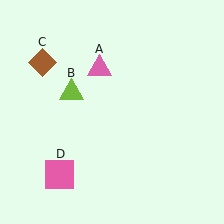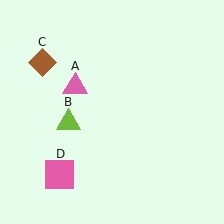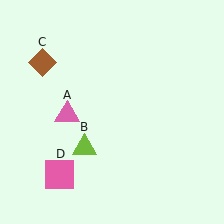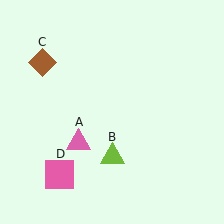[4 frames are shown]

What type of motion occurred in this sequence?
The pink triangle (object A), lime triangle (object B) rotated counterclockwise around the center of the scene.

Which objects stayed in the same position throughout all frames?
Brown diamond (object C) and pink square (object D) remained stationary.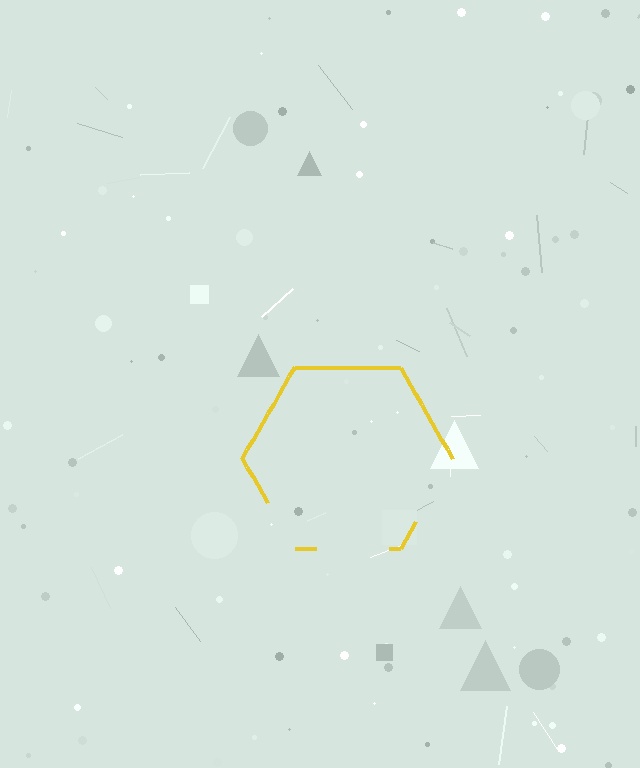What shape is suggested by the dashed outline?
The dashed outline suggests a hexagon.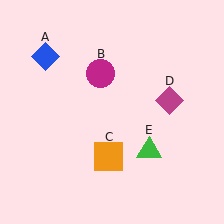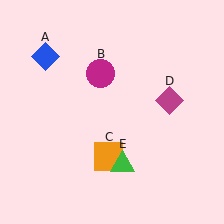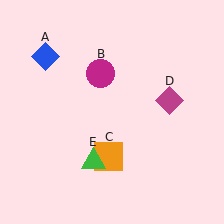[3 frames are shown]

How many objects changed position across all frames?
1 object changed position: green triangle (object E).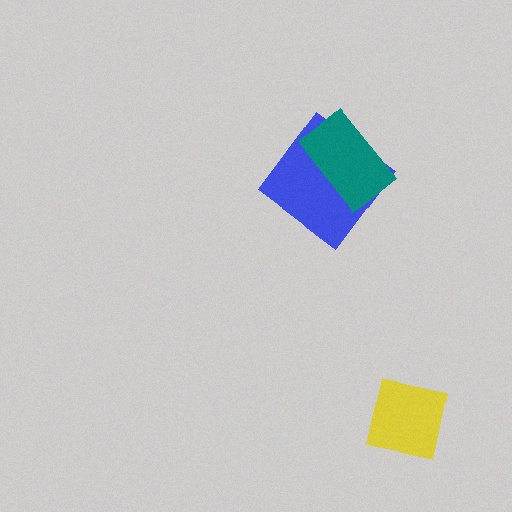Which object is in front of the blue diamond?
The teal rectangle is in front of the blue diamond.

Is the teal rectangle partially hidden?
No, no other shape covers it.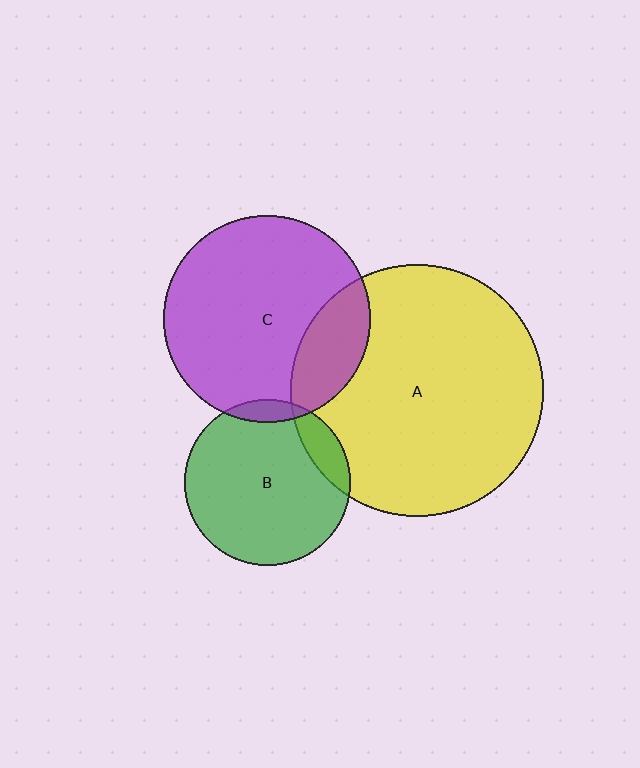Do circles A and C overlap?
Yes.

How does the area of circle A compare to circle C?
Approximately 1.5 times.